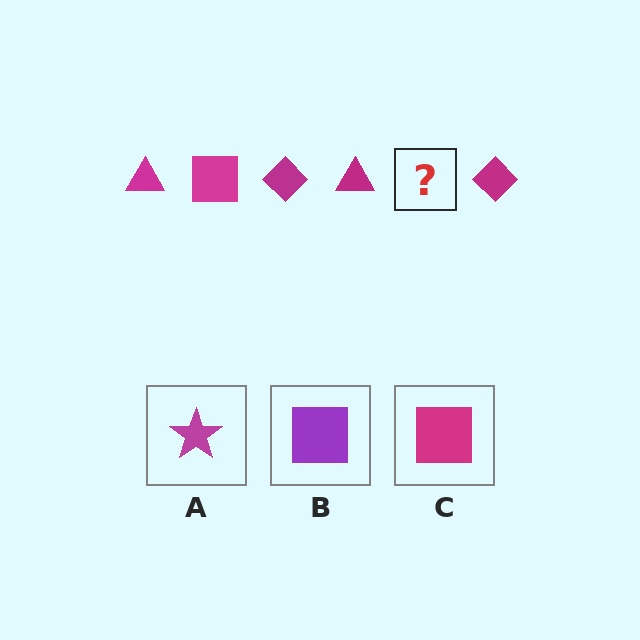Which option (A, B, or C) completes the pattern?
C.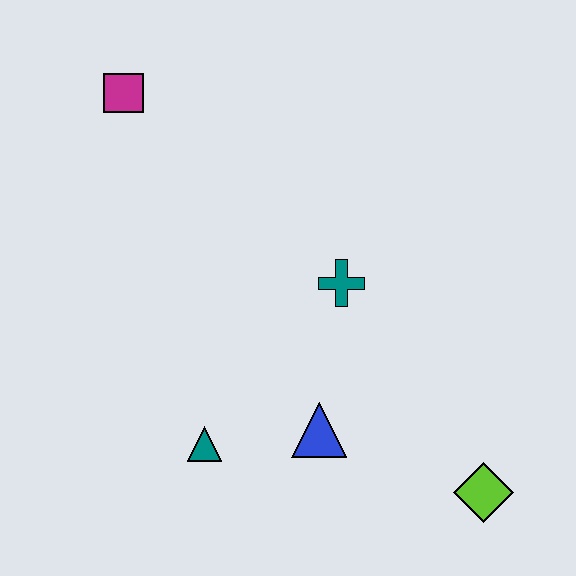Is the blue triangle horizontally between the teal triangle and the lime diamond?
Yes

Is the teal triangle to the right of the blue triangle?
No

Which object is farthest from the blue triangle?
The magenta square is farthest from the blue triangle.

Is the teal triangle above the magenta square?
No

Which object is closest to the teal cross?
The blue triangle is closest to the teal cross.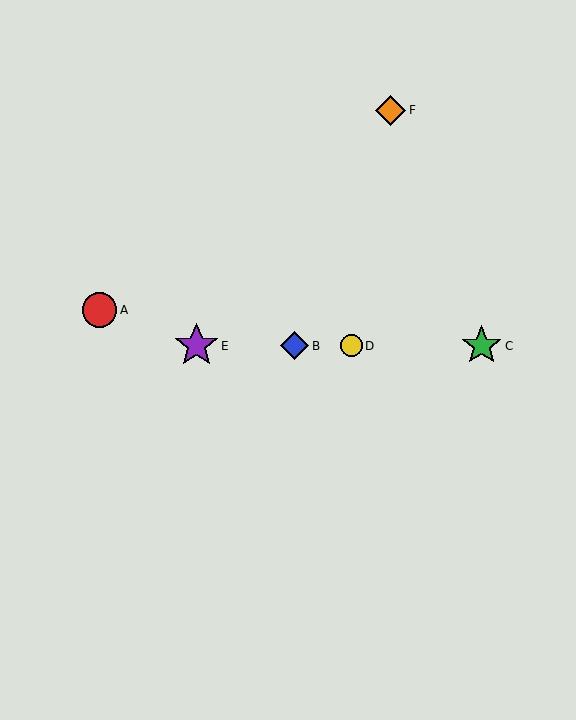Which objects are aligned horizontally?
Objects B, C, D, E are aligned horizontally.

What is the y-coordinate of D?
Object D is at y≈346.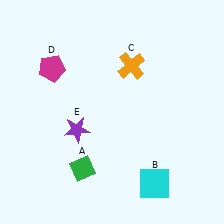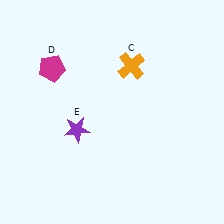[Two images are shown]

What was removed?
The green diamond (A), the cyan square (B) were removed in Image 2.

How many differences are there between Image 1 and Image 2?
There are 2 differences between the two images.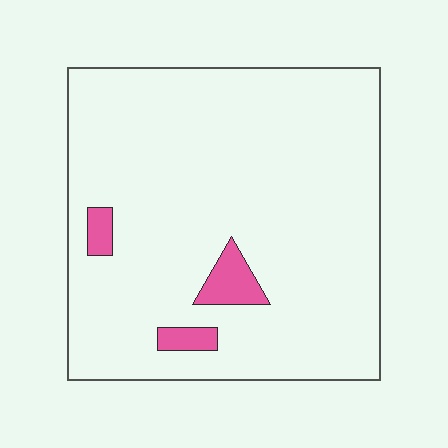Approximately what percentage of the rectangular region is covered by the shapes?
Approximately 5%.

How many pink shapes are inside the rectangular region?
3.